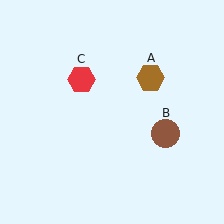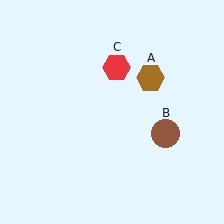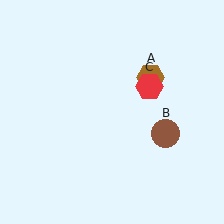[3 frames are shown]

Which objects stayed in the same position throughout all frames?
Brown hexagon (object A) and brown circle (object B) remained stationary.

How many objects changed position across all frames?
1 object changed position: red hexagon (object C).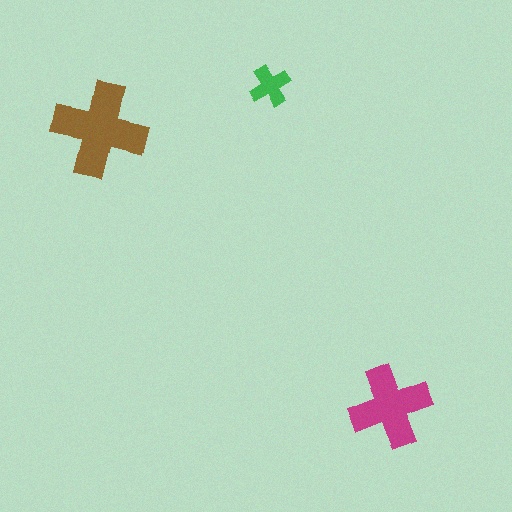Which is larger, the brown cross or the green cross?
The brown one.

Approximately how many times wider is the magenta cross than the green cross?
About 2 times wider.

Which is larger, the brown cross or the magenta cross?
The brown one.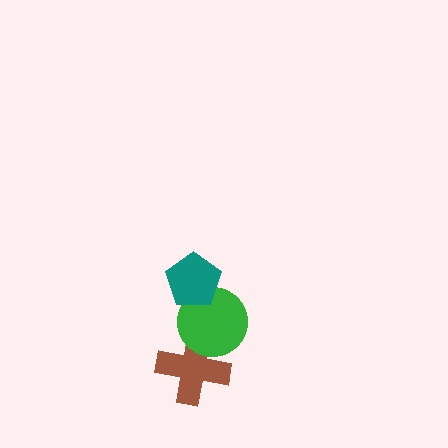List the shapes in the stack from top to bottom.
From top to bottom: the teal pentagon, the green circle, the brown cross.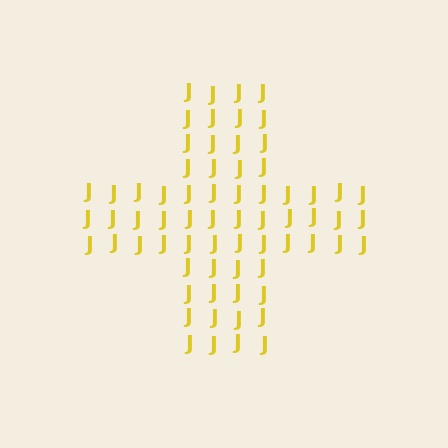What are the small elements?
The small elements are letter J's.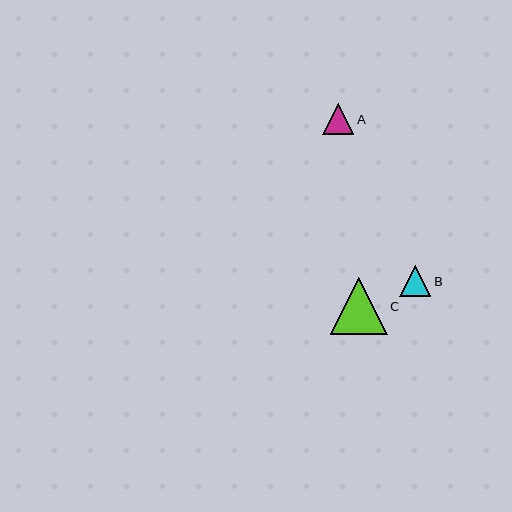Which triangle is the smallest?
Triangle A is the smallest with a size of approximately 31 pixels.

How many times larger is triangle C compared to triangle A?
Triangle C is approximately 1.8 times the size of triangle A.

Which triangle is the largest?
Triangle C is the largest with a size of approximately 57 pixels.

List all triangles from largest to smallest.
From largest to smallest: C, B, A.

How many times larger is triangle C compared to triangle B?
Triangle C is approximately 1.8 times the size of triangle B.